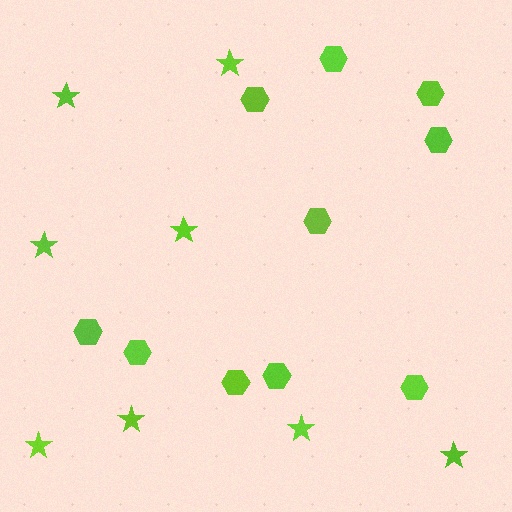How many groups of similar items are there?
There are 2 groups: one group of stars (8) and one group of hexagons (10).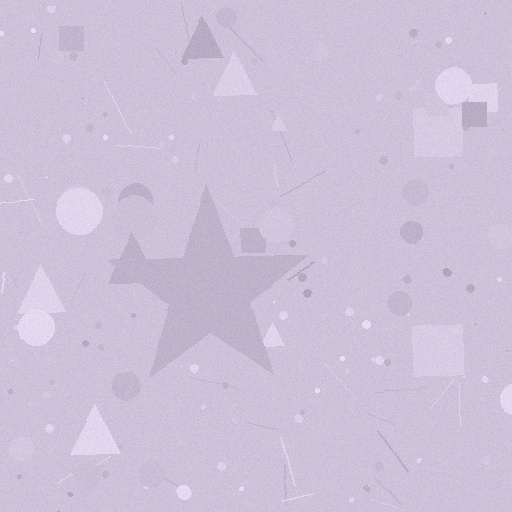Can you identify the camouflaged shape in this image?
The camouflaged shape is a star.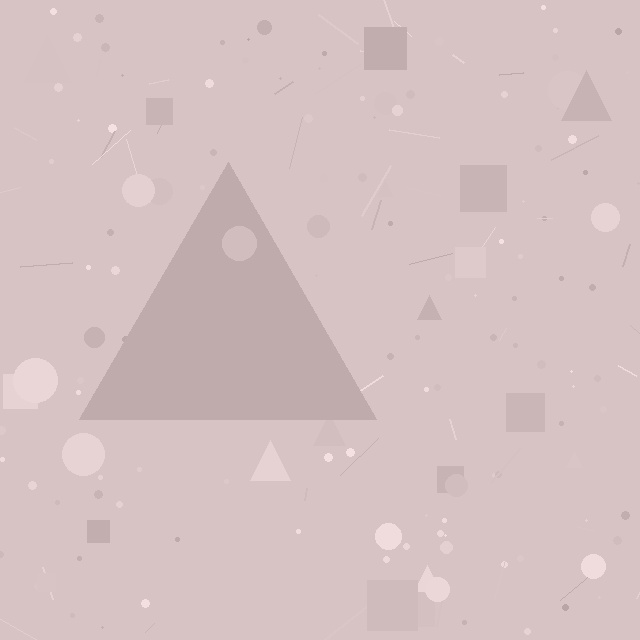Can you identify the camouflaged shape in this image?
The camouflaged shape is a triangle.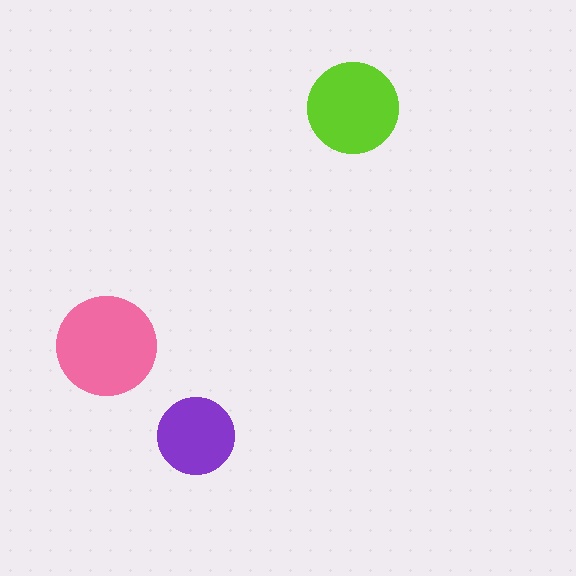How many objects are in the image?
There are 3 objects in the image.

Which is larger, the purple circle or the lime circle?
The lime one.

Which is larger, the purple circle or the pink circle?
The pink one.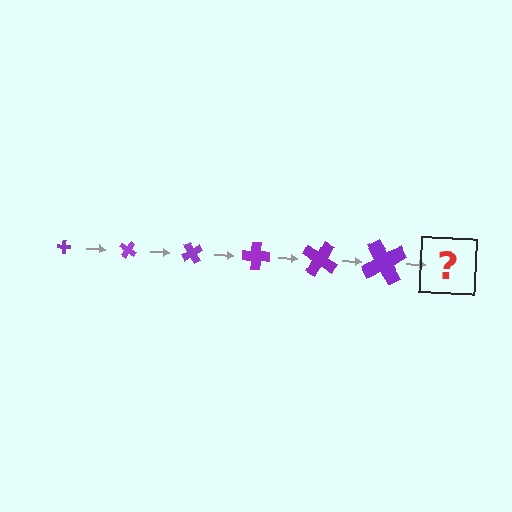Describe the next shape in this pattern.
It should be a cross, larger than the previous one and rotated 180 degrees from the start.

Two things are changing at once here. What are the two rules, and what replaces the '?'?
The two rules are that the cross grows larger each step and it rotates 30 degrees each step. The '?' should be a cross, larger than the previous one and rotated 180 degrees from the start.